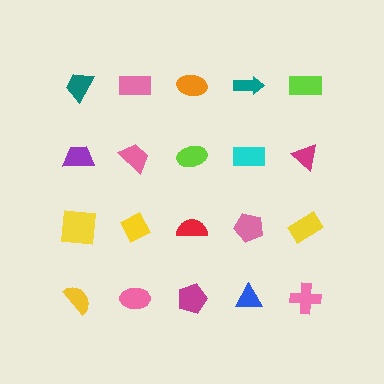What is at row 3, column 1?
A yellow square.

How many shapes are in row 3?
5 shapes.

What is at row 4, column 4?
A blue triangle.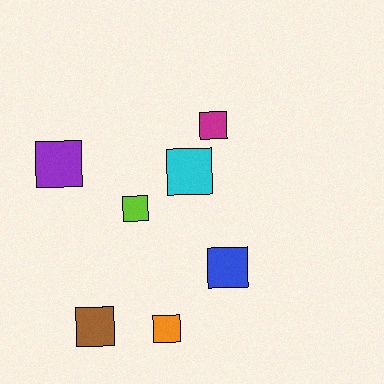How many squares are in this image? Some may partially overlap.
There are 7 squares.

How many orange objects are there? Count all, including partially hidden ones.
There is 1 orange object.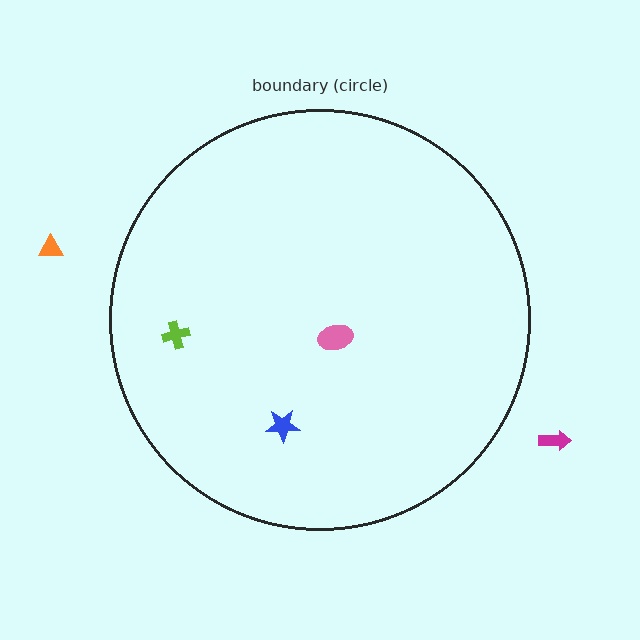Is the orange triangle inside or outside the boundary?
Outside.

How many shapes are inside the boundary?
3 inside, 2 outside.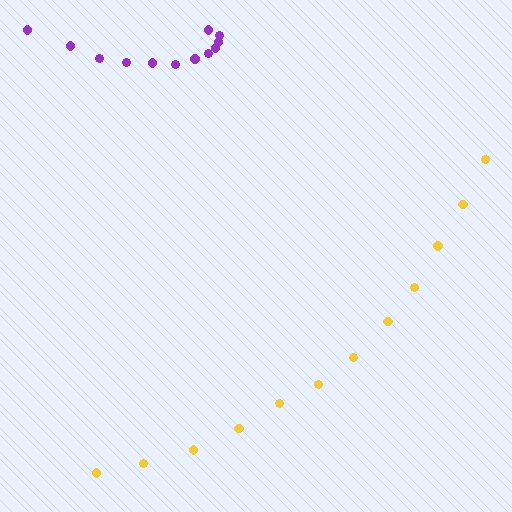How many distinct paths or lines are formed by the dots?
There are 2 distinct paths.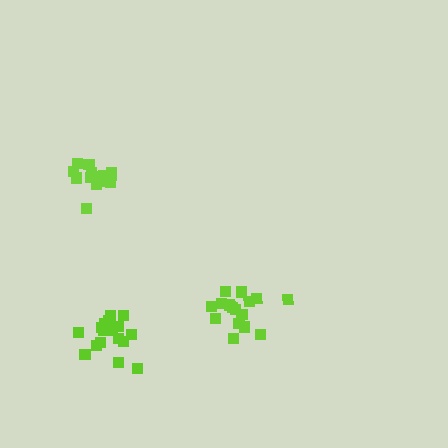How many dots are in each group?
Group 1: 19 dots, Group 2: 15 dots, Group 3: 16 dots (50 total).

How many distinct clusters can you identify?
There are 3 distinct clusters.